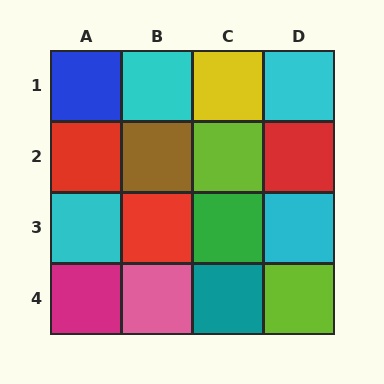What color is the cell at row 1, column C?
Yellow.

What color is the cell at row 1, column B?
Cyan.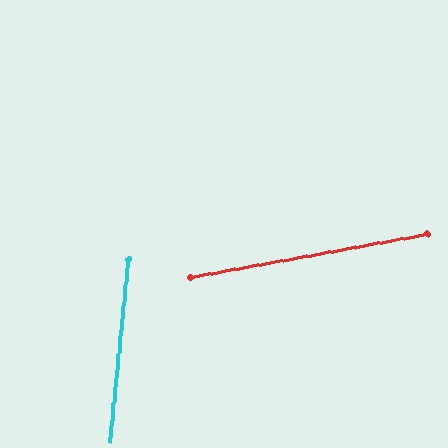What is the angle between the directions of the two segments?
Approximately 74 degrees.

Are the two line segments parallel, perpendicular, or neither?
Neither parallel nor perpendicular — they differ by about 74°.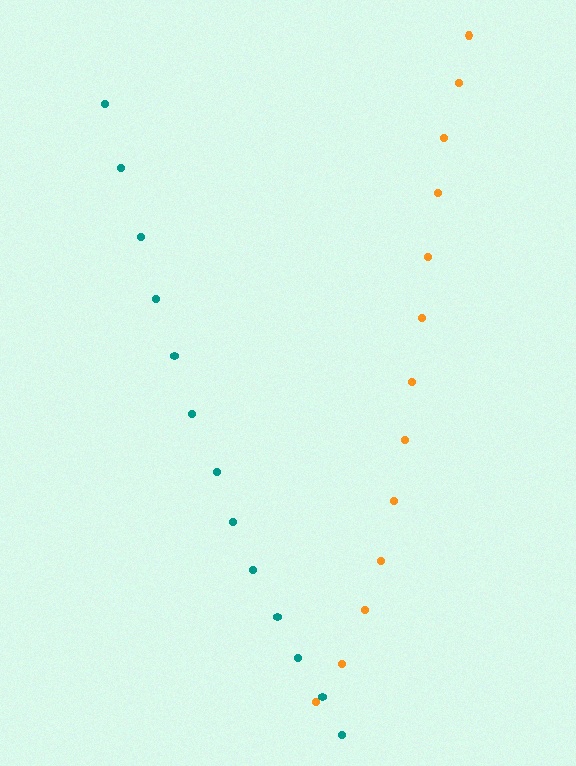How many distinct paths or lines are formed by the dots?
There are 2 distinct paths.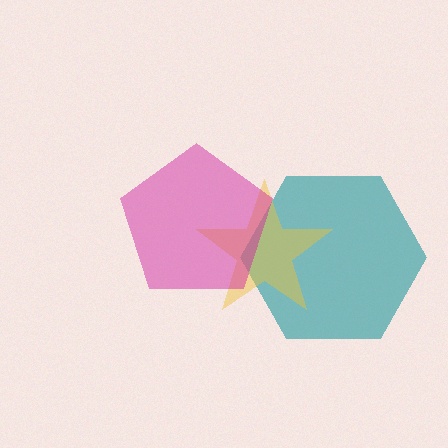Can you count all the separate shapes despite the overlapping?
Yes, there are 3 separate shapes.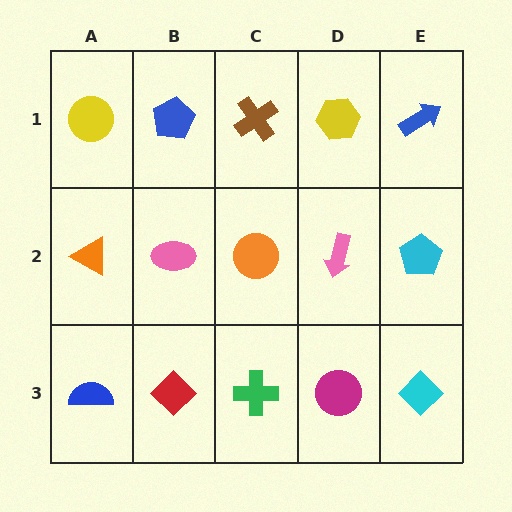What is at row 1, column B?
A blue pentagon.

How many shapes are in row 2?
5 shapes.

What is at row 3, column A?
A blue semicircle.